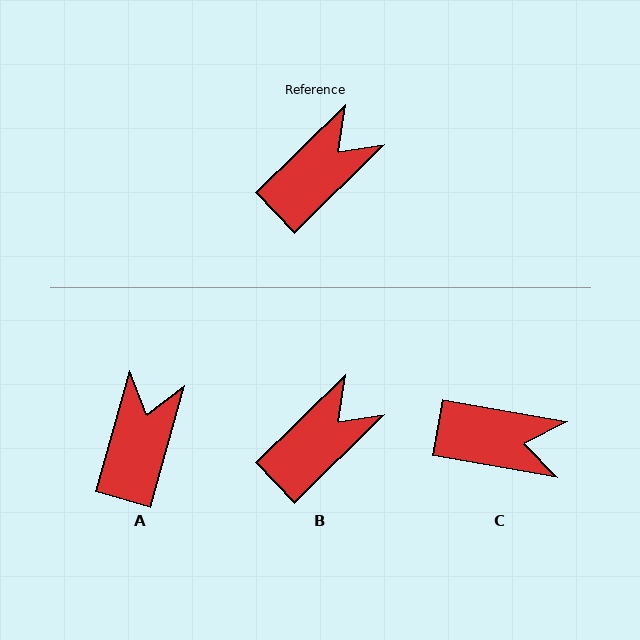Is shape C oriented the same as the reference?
No, it is off by about 55 degrees.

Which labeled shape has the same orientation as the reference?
B.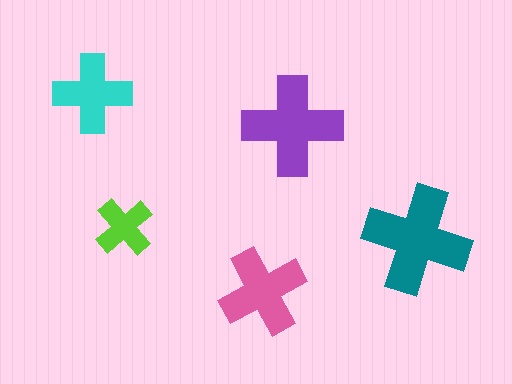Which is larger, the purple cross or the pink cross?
The purple one.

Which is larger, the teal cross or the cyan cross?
The teal one.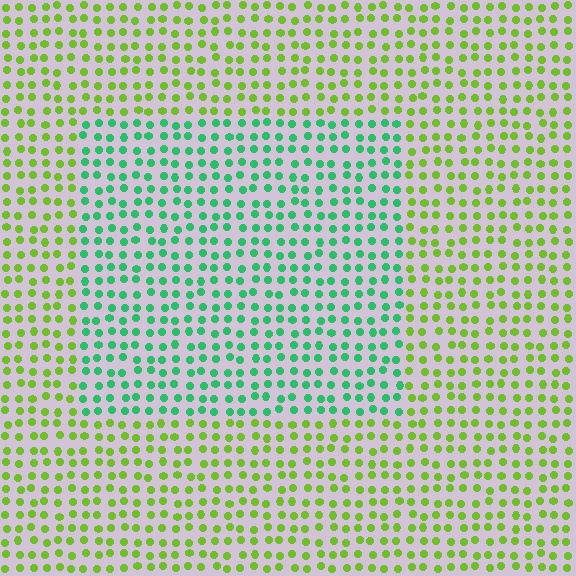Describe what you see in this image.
The image is filled with small lime elements in a uniform arrangement. A rectangle-shaped region is visible where the elements are tinted to a slightly different hue, forming a subtle color boundary.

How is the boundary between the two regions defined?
The boundary is defined purely by a slight shift in hue (about 54 degrees). Spacing, size, and orientation are identical on both sides.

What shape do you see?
I see a rectangle.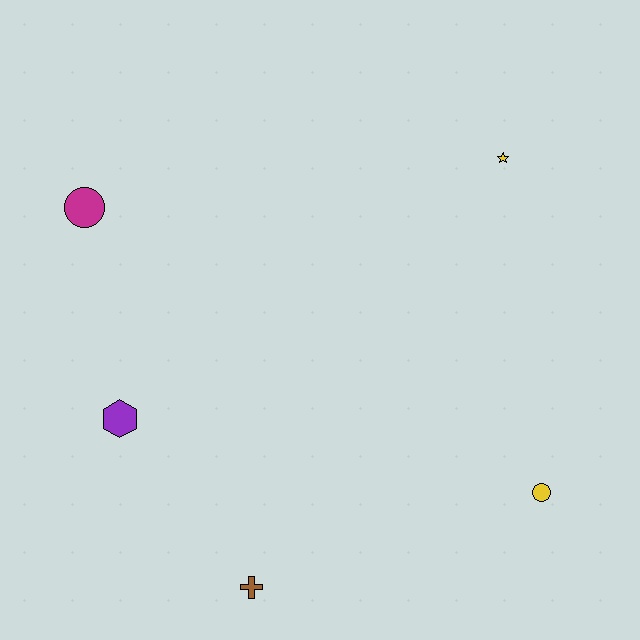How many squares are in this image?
There are no squares.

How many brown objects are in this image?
There is 1 brown object.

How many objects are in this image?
There are 5 objects.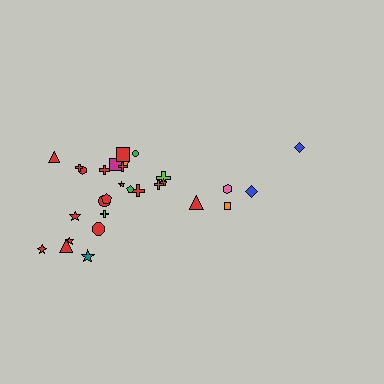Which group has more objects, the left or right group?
The left group.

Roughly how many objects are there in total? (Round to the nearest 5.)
Roughly 30 objects in total.